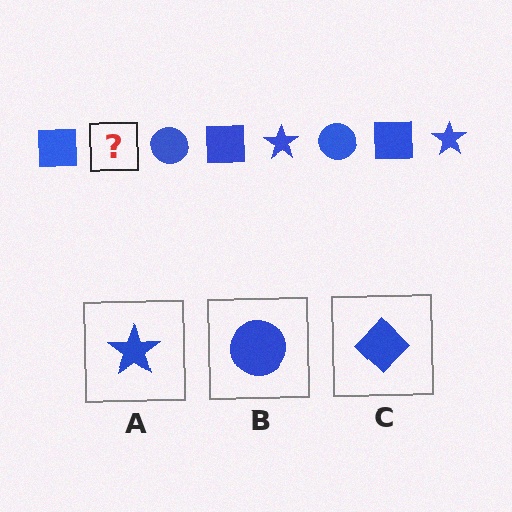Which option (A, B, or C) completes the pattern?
A.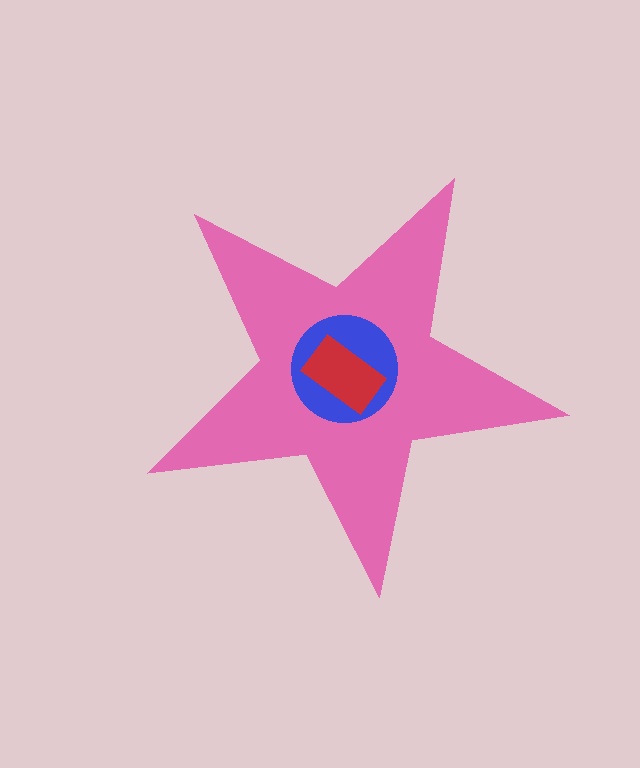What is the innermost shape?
The red rectangle.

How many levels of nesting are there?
3.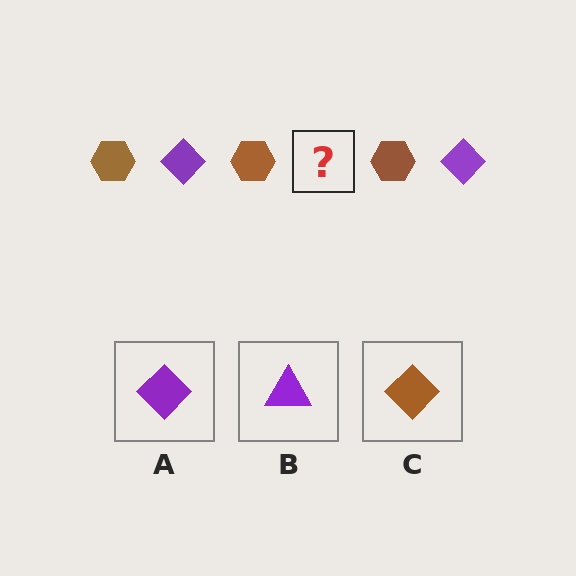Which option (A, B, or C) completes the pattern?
A.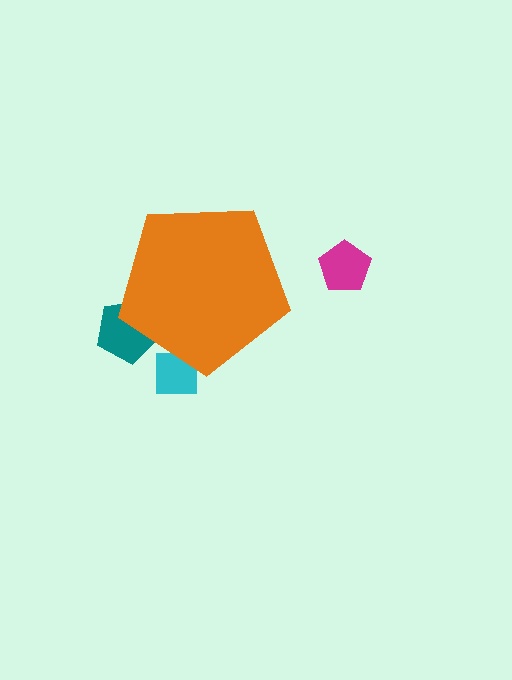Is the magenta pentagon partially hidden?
No, the magenta pentagon is fully visible.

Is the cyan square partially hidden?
Yes, the cyan square is partially hidden behind the orange pentagon.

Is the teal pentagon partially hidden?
Yes, the teal pentagon is partially hidden behind the orange pentagon.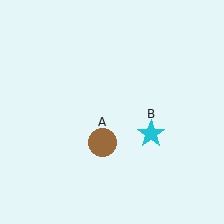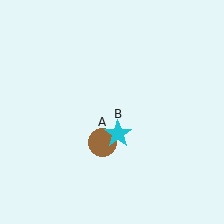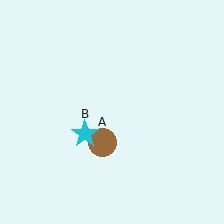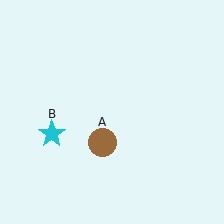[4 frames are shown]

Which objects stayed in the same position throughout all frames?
Brown circle (object A) remained stationary.